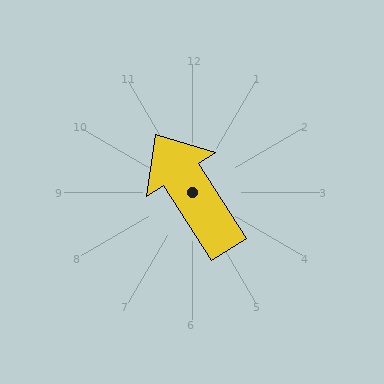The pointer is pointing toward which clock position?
Roughly 11 o'clock.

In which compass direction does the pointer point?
Northwest.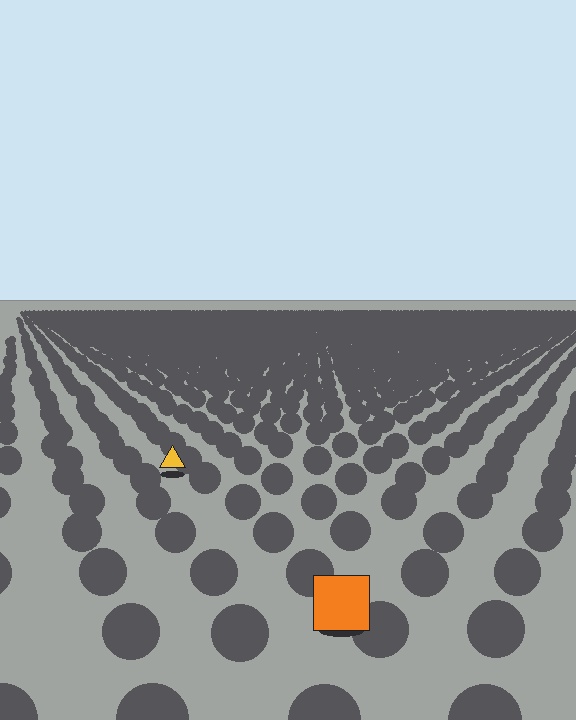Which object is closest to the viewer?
The orange square is closest. The texture marks near it are larger and more spread out.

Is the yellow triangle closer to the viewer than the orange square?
No. The orange square is closer — you can tell from the texture gradient: the ground texture is coarser near it.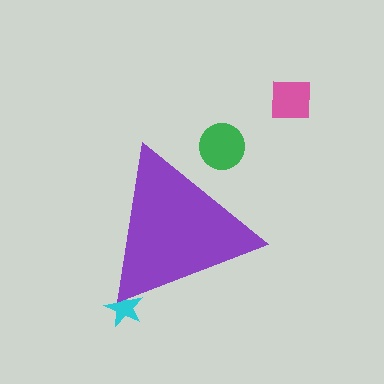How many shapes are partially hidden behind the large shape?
2 shapes are partially hidden.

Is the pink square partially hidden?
No, the pink square is fully visible.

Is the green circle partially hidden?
Yes, the green circle is partially hidden behind the purple triangle.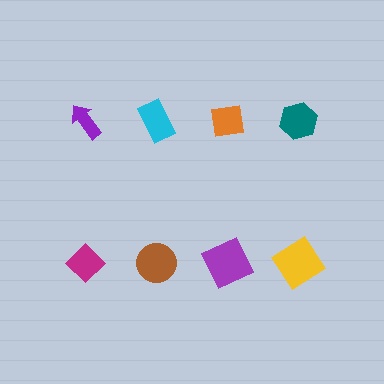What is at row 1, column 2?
A cyan rectangle.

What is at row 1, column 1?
A purple arrow.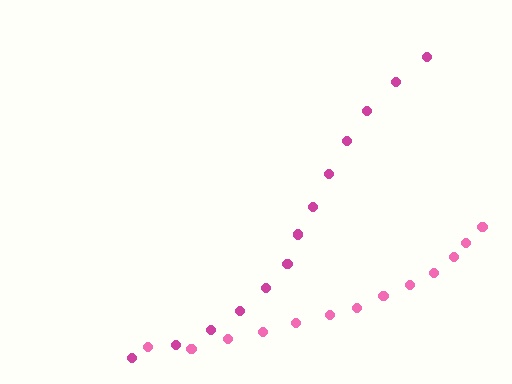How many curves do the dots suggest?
There are 2 distinct paths.